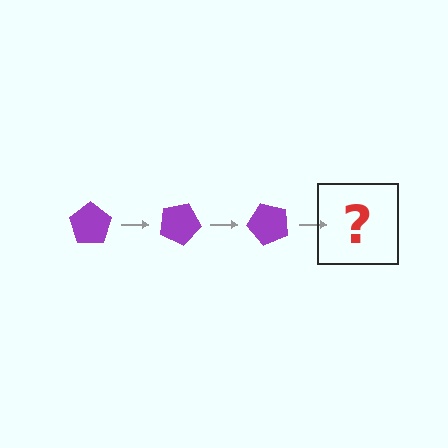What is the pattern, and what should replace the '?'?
The pattern is that the pentagon rotates 25 degrees each step. The '?' should be a purple pentagon rotated 75 degrees.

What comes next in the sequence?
The next element should be a purple pentagon rotated 75 degrees.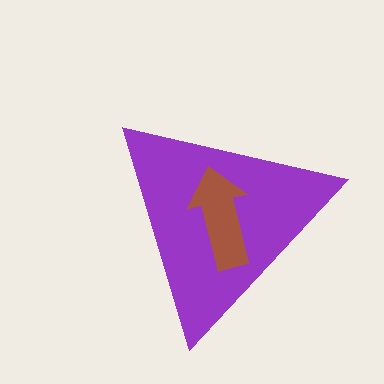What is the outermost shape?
The purple triangle.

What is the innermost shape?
The brown arrow.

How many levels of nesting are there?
2.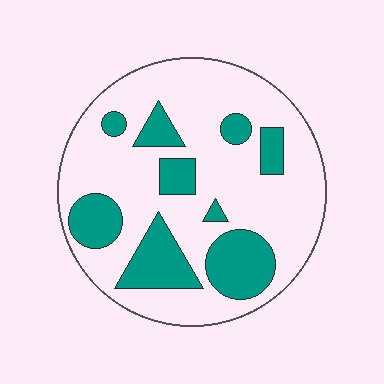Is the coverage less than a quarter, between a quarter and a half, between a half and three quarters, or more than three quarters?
Between a quarter and a half.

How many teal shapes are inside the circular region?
9.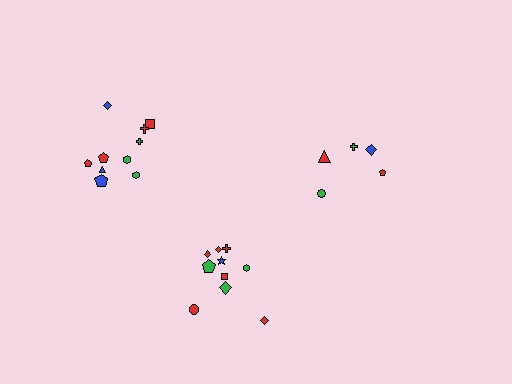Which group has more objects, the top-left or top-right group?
The top-left group.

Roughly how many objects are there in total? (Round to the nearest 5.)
Roughly 25 objects in total.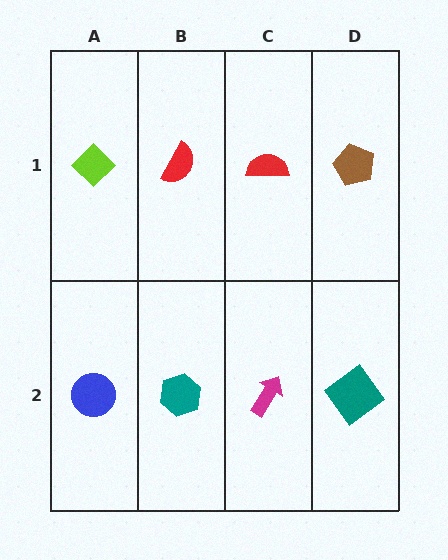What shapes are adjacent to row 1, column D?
A teal diamond (row 2, column D), a red semicircle (row 1, column C).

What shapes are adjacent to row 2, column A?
A lime diamond (row 1, column A), a teal hexagon (row 2, column B).